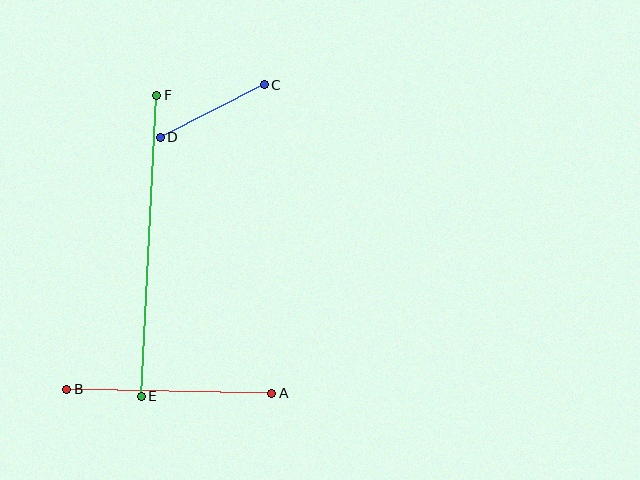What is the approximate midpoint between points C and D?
The midpoint is at approximately (212, 111) pixels.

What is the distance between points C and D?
The distance is approximately 117 pixels.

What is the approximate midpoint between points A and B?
The midpoint is at approximately (169, 391) pixels.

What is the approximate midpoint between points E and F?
The midpoint is at approximately (149, 246) pixels.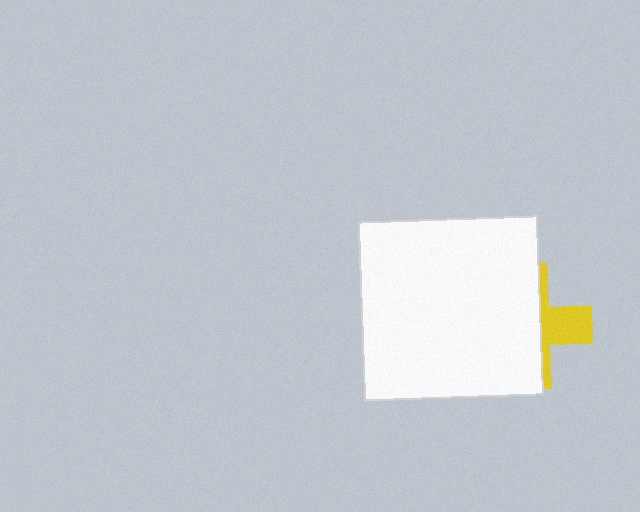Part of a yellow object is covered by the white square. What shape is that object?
It is a cross.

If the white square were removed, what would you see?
You would see the complete yellow cross.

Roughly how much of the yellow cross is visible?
A small part of it is visible (roughly 32%).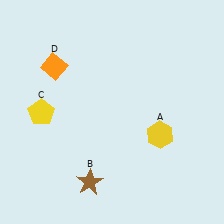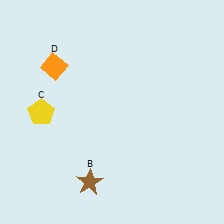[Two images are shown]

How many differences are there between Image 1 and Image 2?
There is 1 difference between the two images.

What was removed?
The yellow hexagon (A) was removed in Image 2.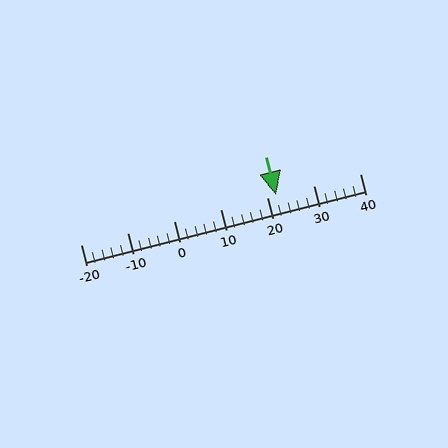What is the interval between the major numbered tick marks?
The major tick marks are spaced 10 units apart.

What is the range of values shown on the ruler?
The ruler shows values from -20 to 40.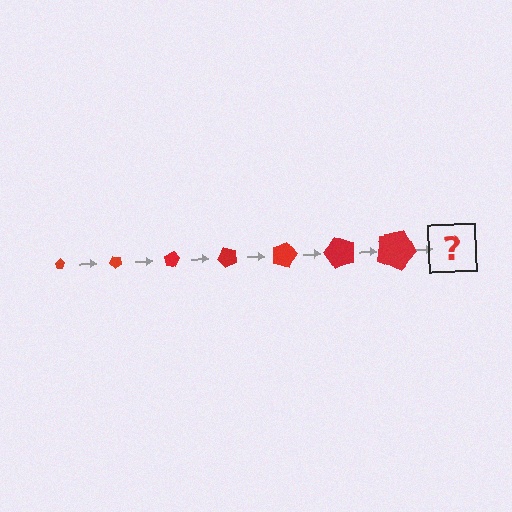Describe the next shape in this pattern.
It should be a pentagon, larger than the previous one and rotated 280 degrees from the start.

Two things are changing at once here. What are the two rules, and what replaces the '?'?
The two rules are that the pentagon grows larger each step and it rotates 40 degrees each step. The '?' should be a pentagon, larger than the previous one and rotated 280 degrees from the start.